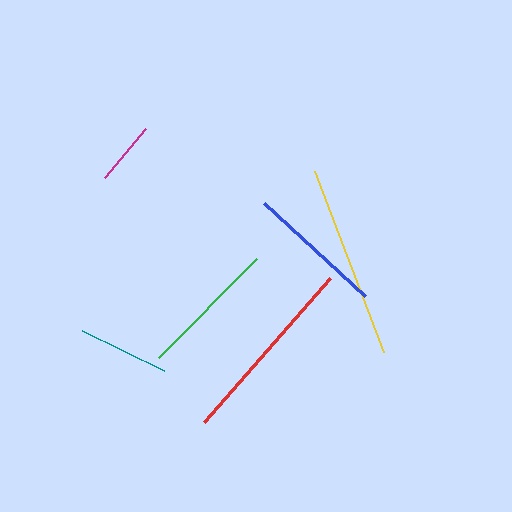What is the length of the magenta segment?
The magenta segment is approximately 63 pixels long.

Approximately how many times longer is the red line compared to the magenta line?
The red line is approximately 3.0 times the length of the magenta line.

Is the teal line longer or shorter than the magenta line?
The teal line is longer than the magenta line.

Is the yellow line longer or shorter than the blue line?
The yellow line is longer than the blue line.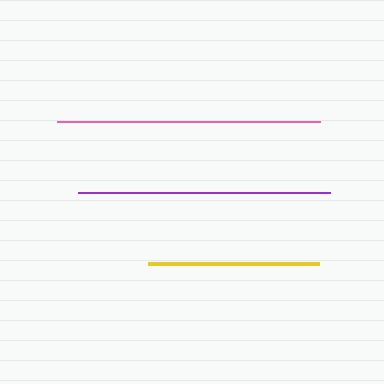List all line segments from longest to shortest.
From longest to shortest: pink, purple, yellow.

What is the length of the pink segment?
The pink segment is approximately 263 pixels long.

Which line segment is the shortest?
The yellow line is the shortest at approximately 171 pixels.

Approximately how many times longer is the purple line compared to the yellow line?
The purple line is approximately 1.5 times the length of the yellow line.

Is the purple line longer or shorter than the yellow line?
The purple line is longer than the yellow line.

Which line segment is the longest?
The pink line is the longest at approximately 263 pixels.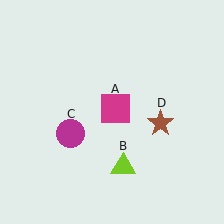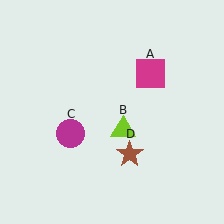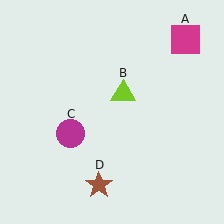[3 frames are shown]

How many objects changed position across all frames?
3 objects changed position: magenta square (object A), lime triangle (object B), brown star (object D).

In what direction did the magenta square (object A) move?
The magenta square (object A) moved up and to the right.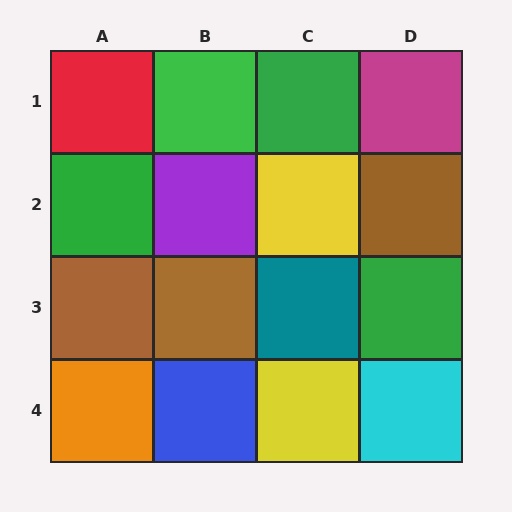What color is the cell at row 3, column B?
Brown.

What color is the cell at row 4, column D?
Cyan.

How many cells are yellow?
2 cells are yellow.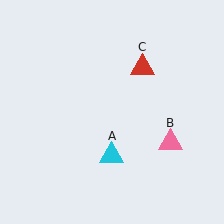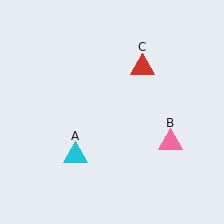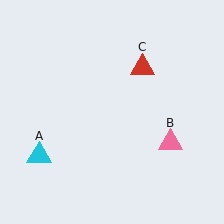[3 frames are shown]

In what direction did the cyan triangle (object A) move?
The cyan triangle (object A) moved left.